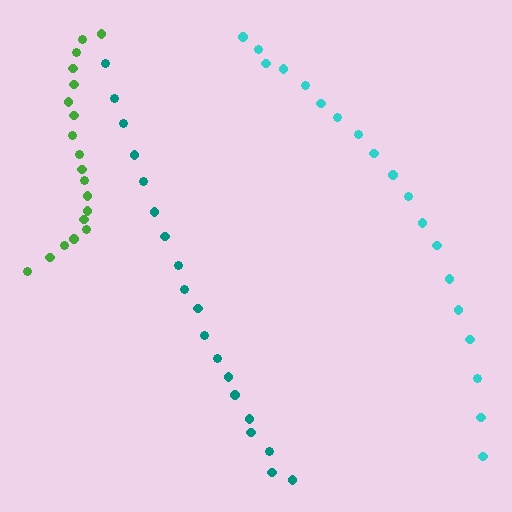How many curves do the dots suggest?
There are 3 distinct paths.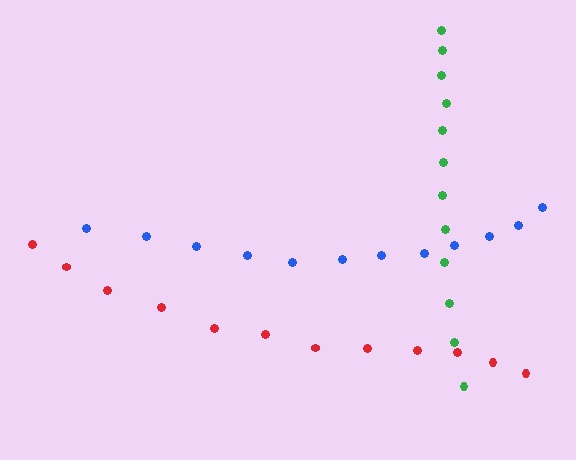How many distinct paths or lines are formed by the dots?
There are 3 distinct paths.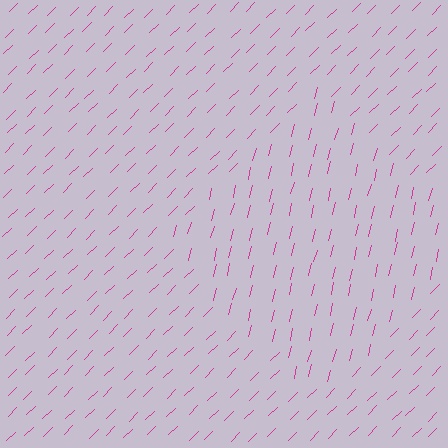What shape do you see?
I see a diamond.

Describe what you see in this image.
The image is filled with small magenta line segments. A diamond region in the image has lines oriented differently from the surrounding lines, creating a visible texture boundary.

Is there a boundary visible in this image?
Yes, there is a texture boundary formed by a change in line orientation.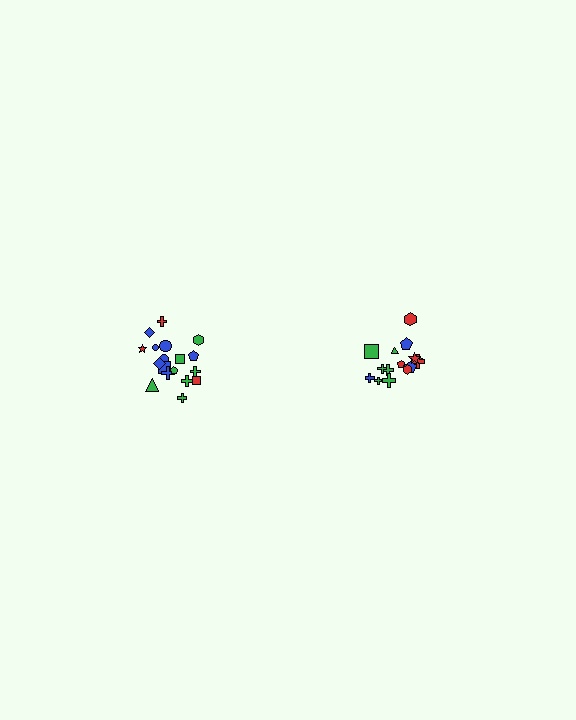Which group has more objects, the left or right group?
The left group.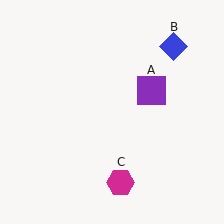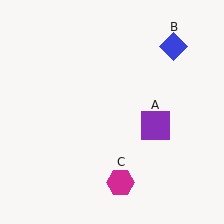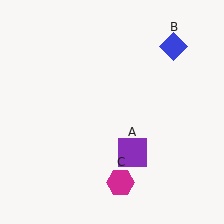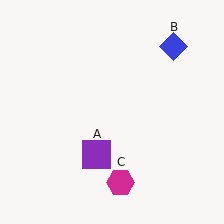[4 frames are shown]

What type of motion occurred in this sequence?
The purple square (object A) rotated clockwise around the center of the scene.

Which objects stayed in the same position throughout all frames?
Blue diamond (object B) and magenta hexagon (object C) remained stationary.